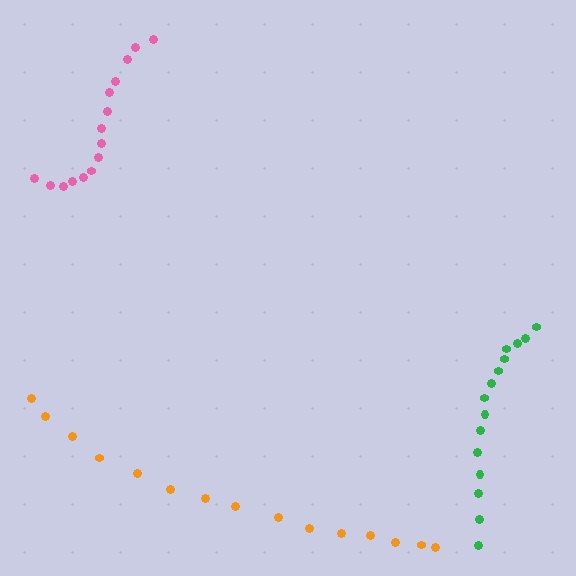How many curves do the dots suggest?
There are 3 distinct paths.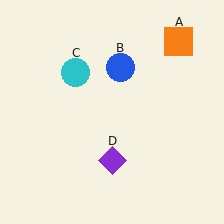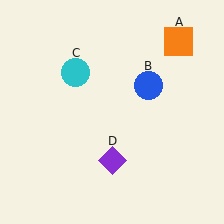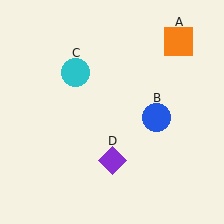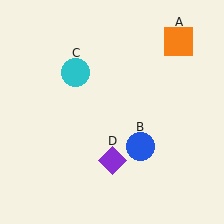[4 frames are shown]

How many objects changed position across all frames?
1 object changed position: blue circle (object B).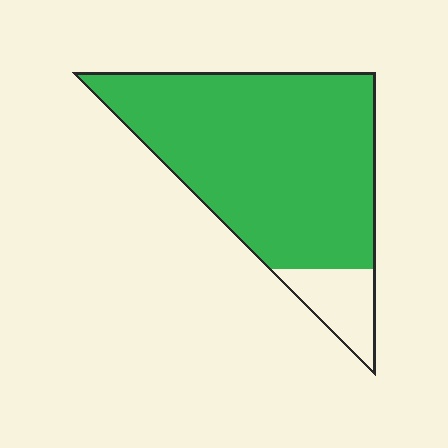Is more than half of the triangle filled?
Yes.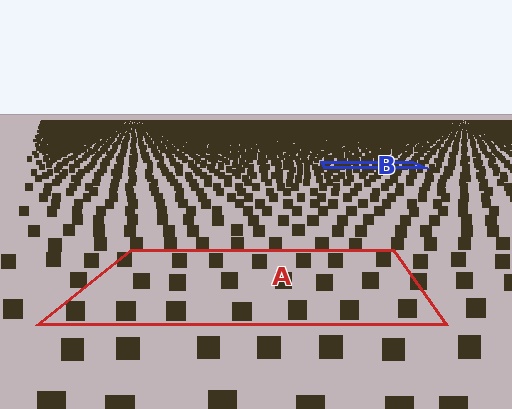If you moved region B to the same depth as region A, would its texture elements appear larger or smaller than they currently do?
They would appear larger. At a closer depth, the same texture elements are projected at a bigger on-screen size.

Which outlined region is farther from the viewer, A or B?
Region B is farther from the viewer — the texture elements inside it appear smaller and more densely packed.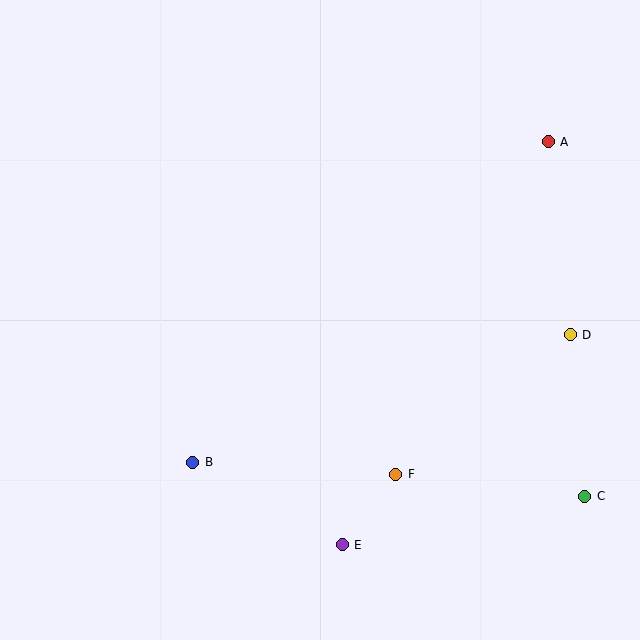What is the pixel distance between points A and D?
The distance between A and D is 194 pixels.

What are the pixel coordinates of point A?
Point A is at (548, 142).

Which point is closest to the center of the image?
Point F at (396, 474) is closest to the center.